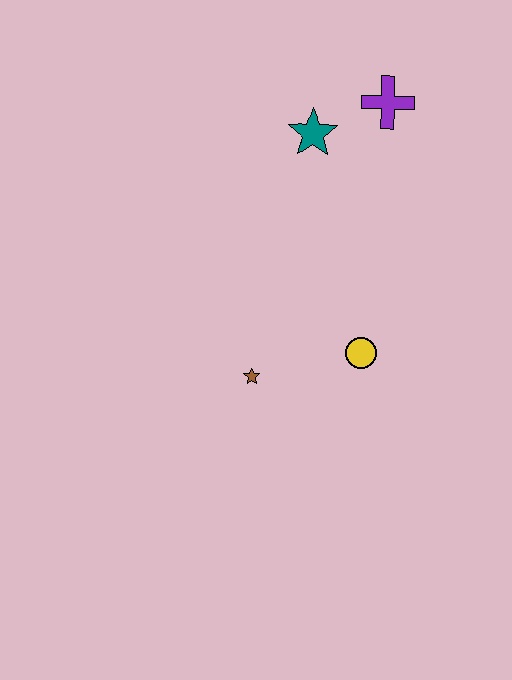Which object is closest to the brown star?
The yellow circle is closest to the brown star.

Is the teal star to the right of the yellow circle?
No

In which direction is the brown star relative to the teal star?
The brown star is below the teal star.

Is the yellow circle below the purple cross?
Yes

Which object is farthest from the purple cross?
The brown star is farthest from the purple cross.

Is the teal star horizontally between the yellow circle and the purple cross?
No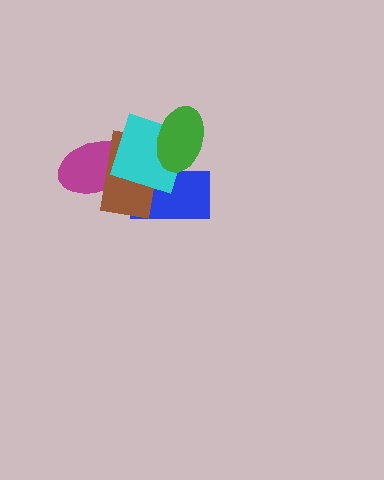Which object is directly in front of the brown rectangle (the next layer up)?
The cyan square is directly in front of the brown rectangle.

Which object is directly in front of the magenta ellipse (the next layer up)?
The brown rectangle is directly in front of the magenta ellipse.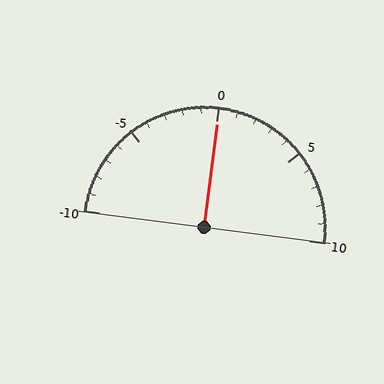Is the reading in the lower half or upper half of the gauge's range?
The reading is in the upper half of the range (-10 to 10).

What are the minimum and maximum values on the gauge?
The gauge ranges from -10 to 10.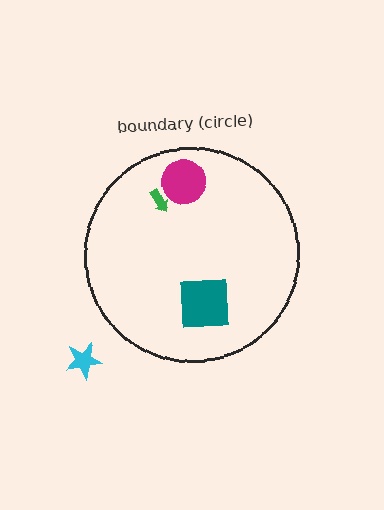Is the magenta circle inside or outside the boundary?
Inside.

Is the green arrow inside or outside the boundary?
Inside.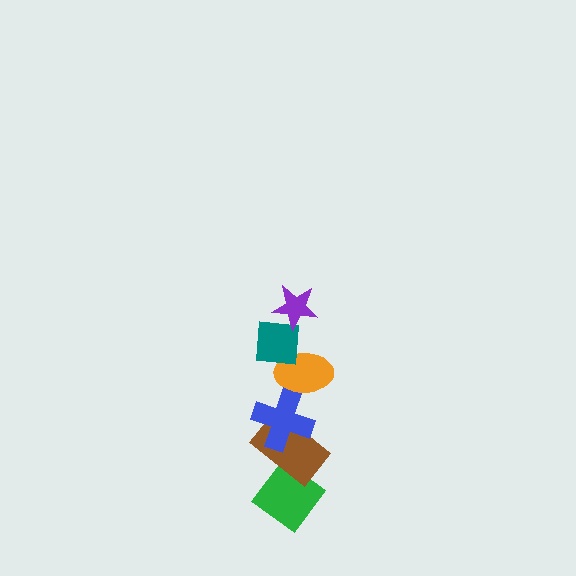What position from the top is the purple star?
The purple star is 1st from the top.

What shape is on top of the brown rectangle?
The blue cross is on top of the brown rectangle.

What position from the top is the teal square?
The teal square is 2nd from the top.